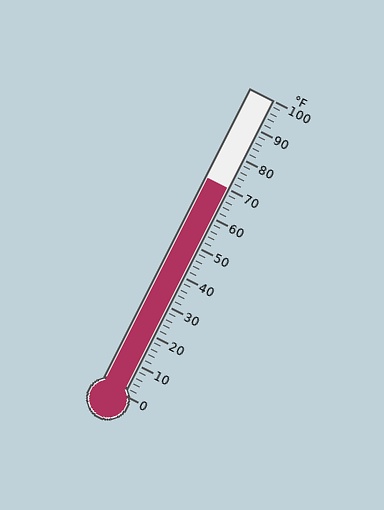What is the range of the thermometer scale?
The thermometer scale ranges from 0°F to 100°F.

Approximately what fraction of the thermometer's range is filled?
The thermometer is filled to approximately 70% of its range.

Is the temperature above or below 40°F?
The temperature is above 40°F.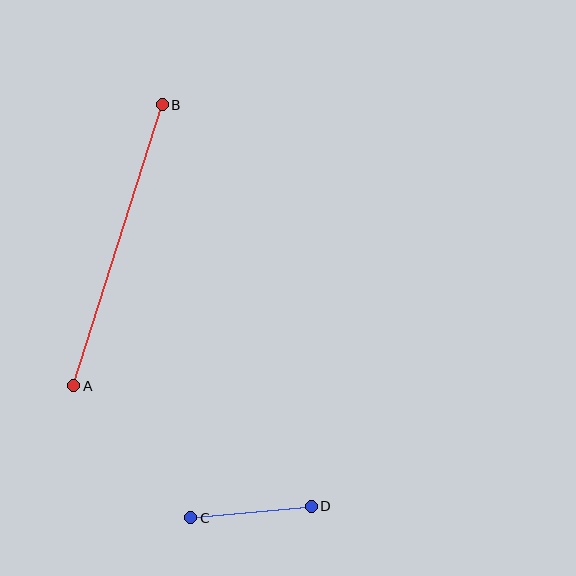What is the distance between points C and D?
The distance is approximately 121 pixels.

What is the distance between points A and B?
The distance is approximately 295 pixels.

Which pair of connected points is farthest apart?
Points A and B are farthest apart.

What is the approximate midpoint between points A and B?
The midpoint is at approximately (118, 245) pixels.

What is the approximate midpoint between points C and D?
The midpoint is at approximately (251, 512) pixels.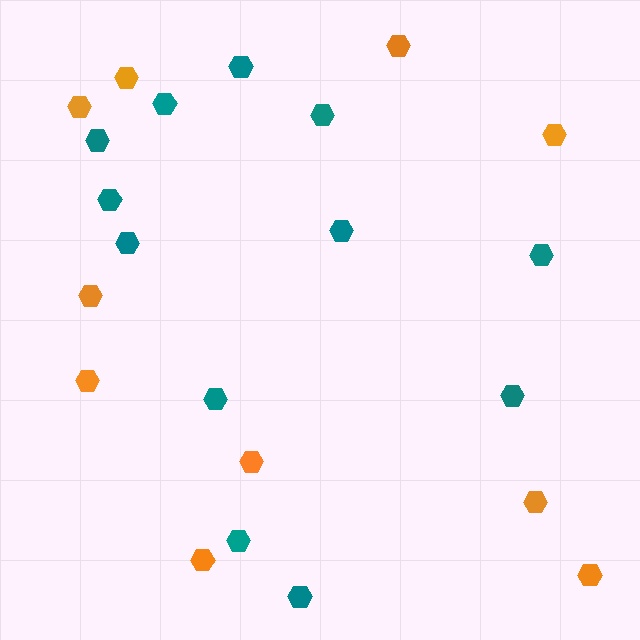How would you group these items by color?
There are 2 groups: one group of orange hexagons (10) and one group of teal hexagons (12).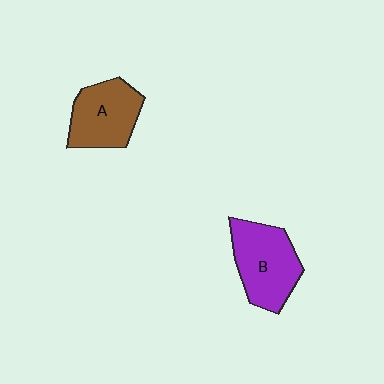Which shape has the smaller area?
Shape A (brown).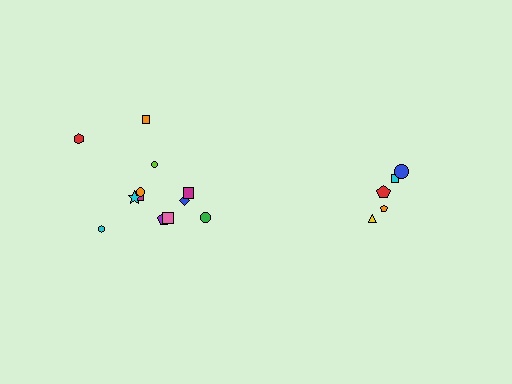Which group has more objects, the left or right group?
The left group.